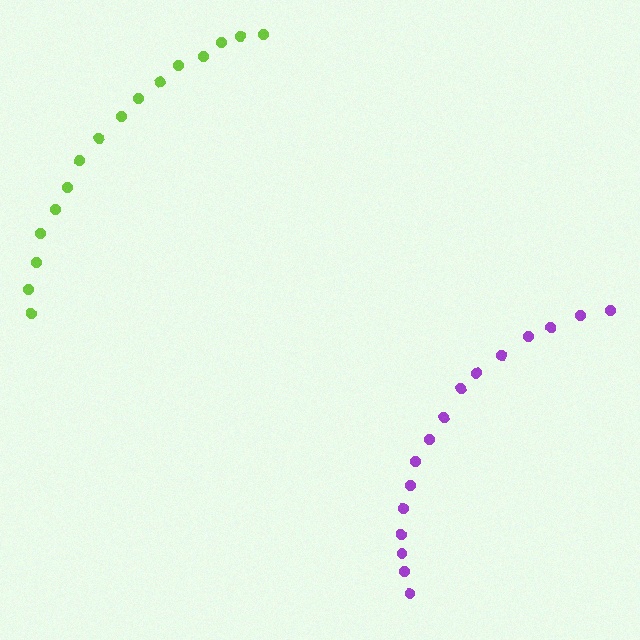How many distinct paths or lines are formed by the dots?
There are 2 distinct paths.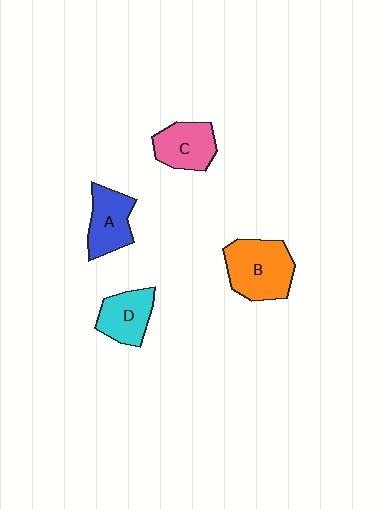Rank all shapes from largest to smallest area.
From largest to smallest: B (orange), A (blue), C (pink), D (cyan).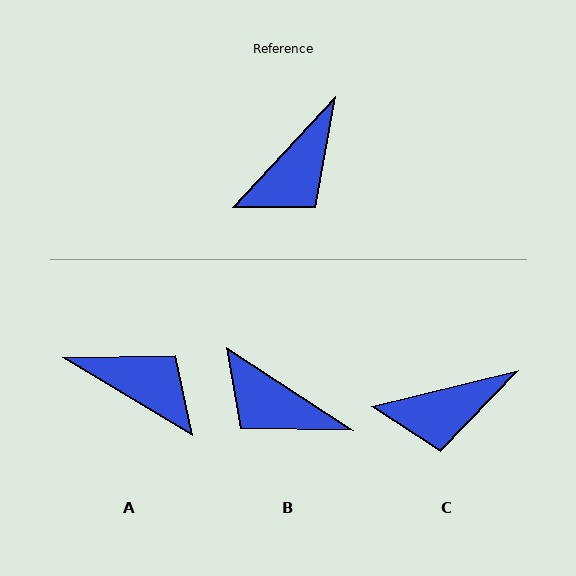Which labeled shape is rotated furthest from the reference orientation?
A, about 102 degrees away.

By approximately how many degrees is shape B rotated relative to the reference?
Approximately 81 degrees clockwise.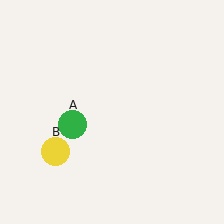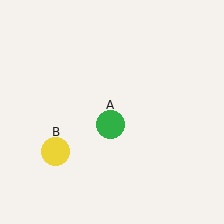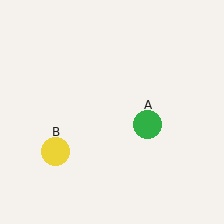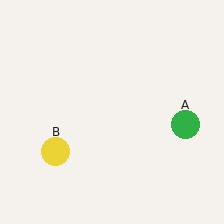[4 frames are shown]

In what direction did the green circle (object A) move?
The green circle (object A) moved right.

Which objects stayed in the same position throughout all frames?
Yellow circle (object B) remained stationary.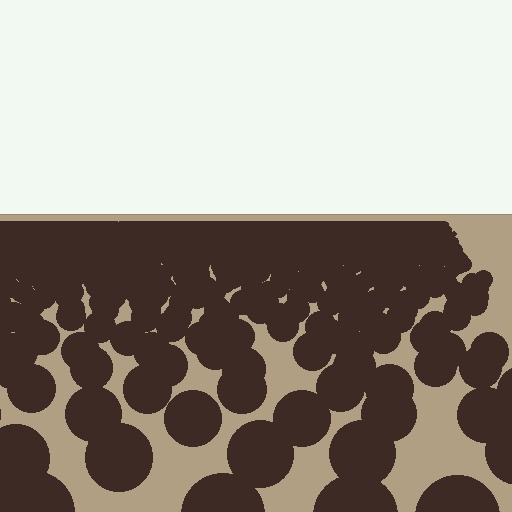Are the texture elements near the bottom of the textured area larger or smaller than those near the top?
Larger. Near the bottom, elements are closer to the viewer and appear at a bigger on-screen size.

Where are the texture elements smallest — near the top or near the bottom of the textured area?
Near the top.